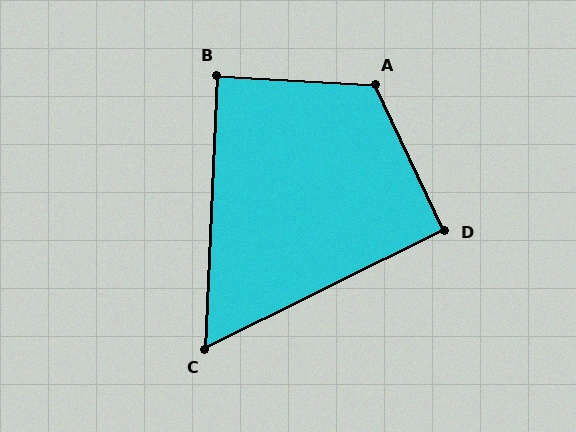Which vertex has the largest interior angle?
A, at approximately 119 degrees.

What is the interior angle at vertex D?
Approximately 91 degrees (approximately right).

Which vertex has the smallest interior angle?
C, at approximately 61 degrees.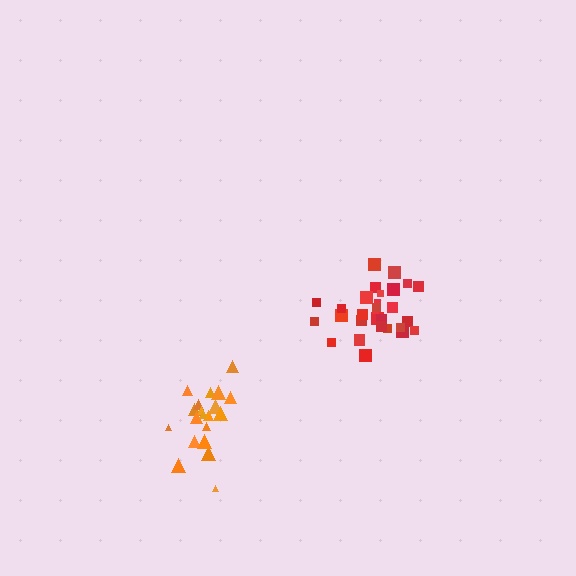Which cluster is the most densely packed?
Red.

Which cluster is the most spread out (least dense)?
Orange.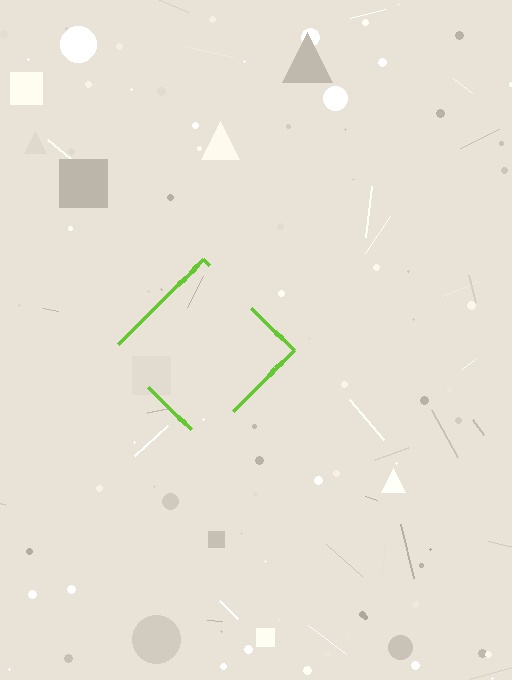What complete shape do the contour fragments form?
The contour fragments form a diamond.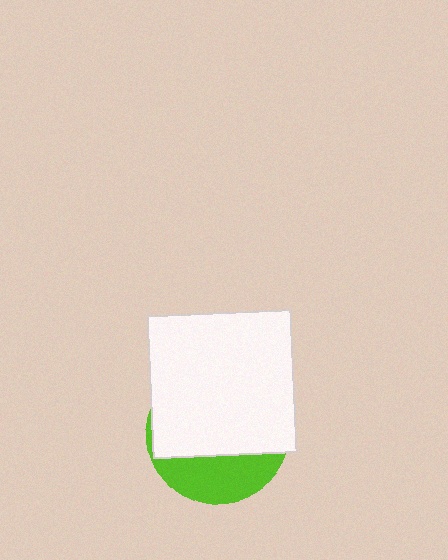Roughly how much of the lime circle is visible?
A small part of it is visible (roughly 32%).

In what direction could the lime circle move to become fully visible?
The lime circle could move down. That would shift it out from behind the white square entirely.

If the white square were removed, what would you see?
You would see the complete lime circle.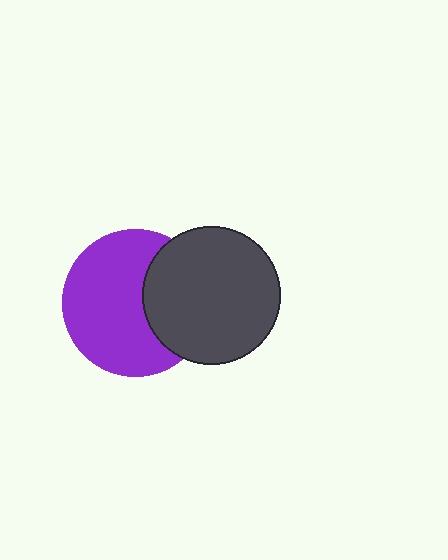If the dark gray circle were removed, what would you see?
You would see the complete purple circle.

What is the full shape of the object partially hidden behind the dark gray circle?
The partially hidden object is a purple circle.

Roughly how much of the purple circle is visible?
Most of it is visible (roughly 67%).